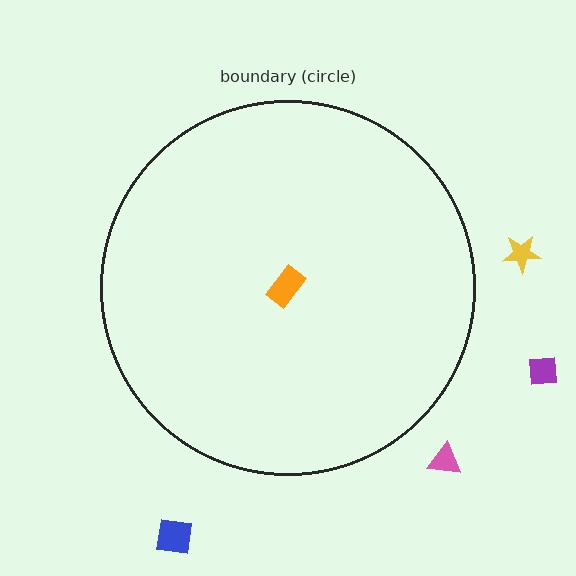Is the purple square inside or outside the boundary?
Outside.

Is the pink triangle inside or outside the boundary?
Outside.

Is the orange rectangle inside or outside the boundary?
Inside.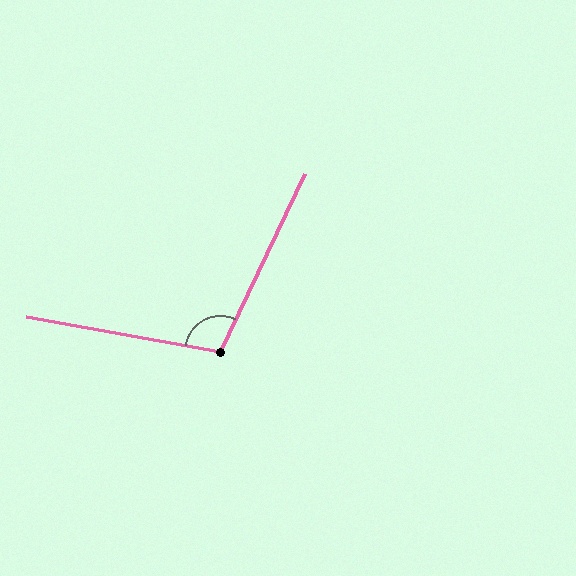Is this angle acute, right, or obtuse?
It is obtuse.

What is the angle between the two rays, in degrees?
Approximately 105 degrees.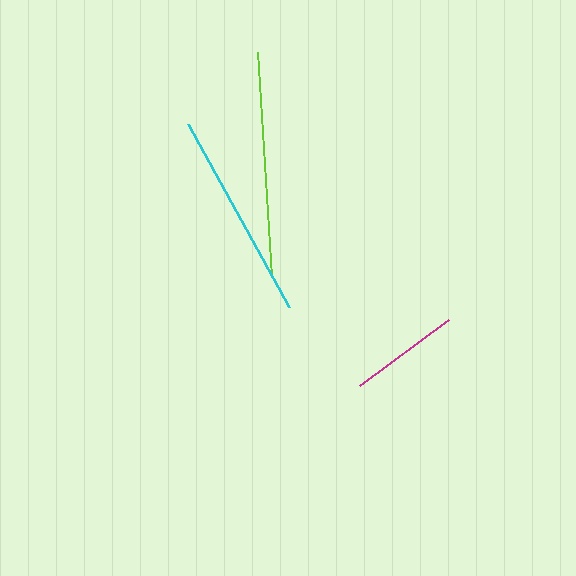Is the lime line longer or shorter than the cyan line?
The lime line is longer than the cyan line.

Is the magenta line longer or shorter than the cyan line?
The cyan line is longer than the magenta line.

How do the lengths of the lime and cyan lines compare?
The lime and cyan lines are approximately the same length.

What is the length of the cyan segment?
The cyan segment is approximately 209 pixels long.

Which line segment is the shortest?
The magenta line is the shortest at approximately 110 pixels.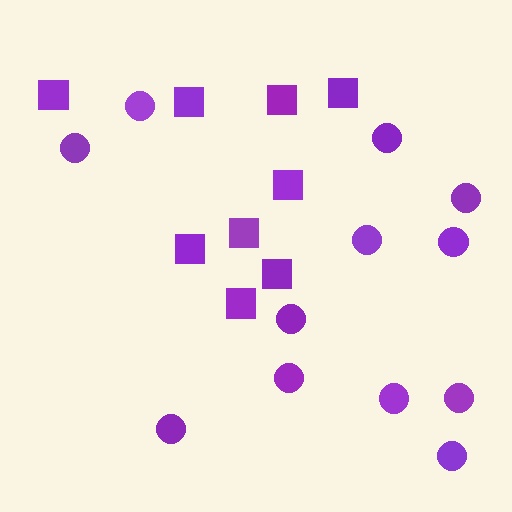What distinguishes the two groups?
There are 2 groups: one group of circles (12) and one group of squares (9).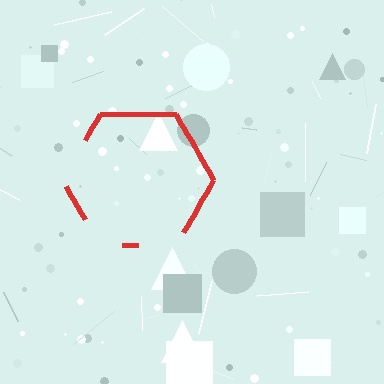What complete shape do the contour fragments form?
The contour fragments form a hexagon.